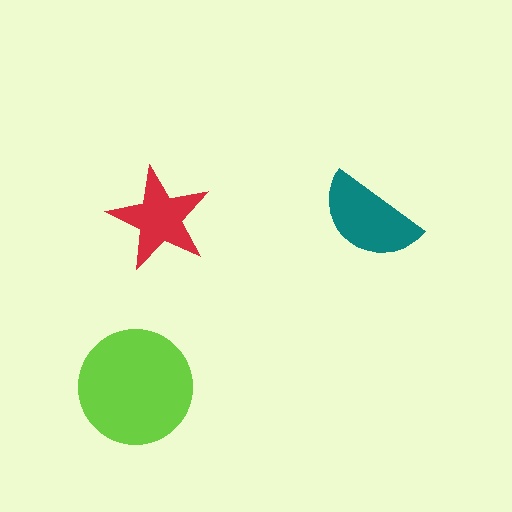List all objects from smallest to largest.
The red star, the teal semicircle, the lime circle.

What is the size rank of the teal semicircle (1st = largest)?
2nd.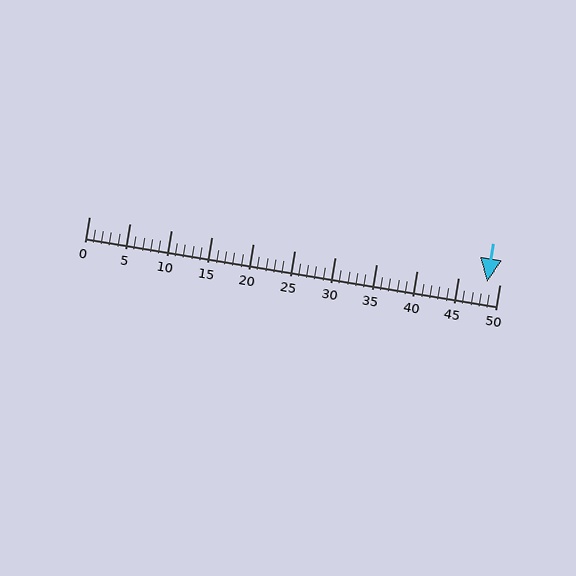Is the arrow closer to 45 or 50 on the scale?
The arrow is closer to 50.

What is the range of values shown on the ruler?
The ruler shows values from 0 to 50.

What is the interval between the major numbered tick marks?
The major tick marks are spaced 5 units apart.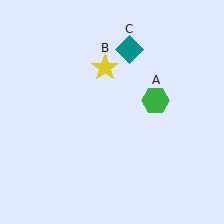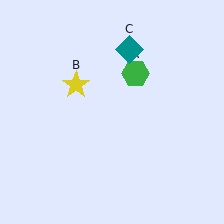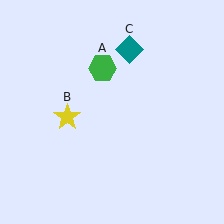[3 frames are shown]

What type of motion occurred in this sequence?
The green hexagon (object A), yellow star (object B) rotated counterclockwise around the center of the scene.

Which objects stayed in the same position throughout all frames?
Teal diamond (object C) remained stationary.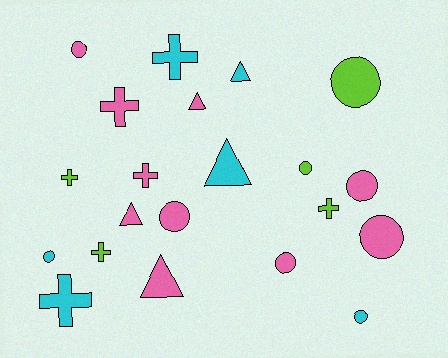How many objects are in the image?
There are 21 objects.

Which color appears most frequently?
Pink, with 10 objects.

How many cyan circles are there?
There are 2 cyan circles.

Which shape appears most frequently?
Circle, with 9 objects.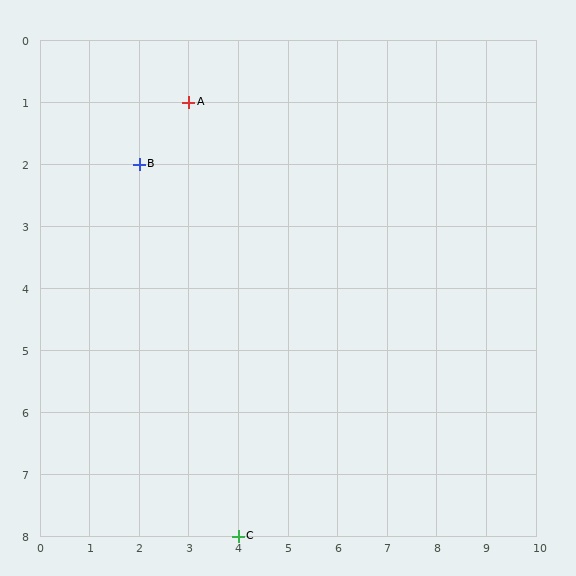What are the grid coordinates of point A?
Point A is at grid coordinates (3, 1).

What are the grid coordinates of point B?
Point B is at grid coordinates (2, 2).